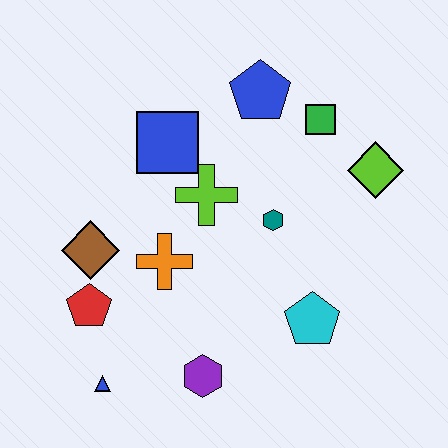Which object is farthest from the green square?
The blue triangle is farthest from the green square.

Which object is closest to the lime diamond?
The green square is closest to the lime diamond.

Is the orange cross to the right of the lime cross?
No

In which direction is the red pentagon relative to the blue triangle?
The red pentagon is above the blue triangle.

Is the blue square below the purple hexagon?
No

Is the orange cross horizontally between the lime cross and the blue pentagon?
No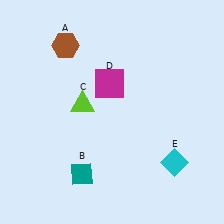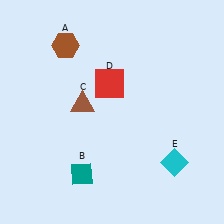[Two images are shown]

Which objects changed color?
C changed from lime to brown. D changed from magenta to red.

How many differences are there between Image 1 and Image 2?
There are 2 differences between the two images.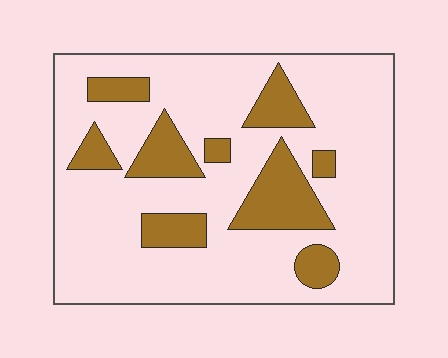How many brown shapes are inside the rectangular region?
9.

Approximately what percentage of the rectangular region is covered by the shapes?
Approximately 20%.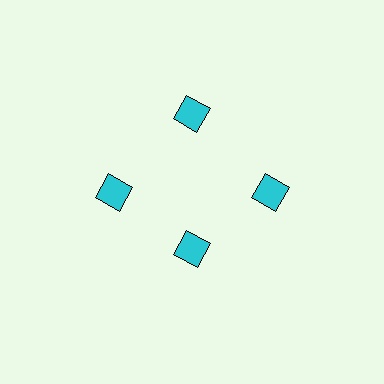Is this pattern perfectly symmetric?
No. The 4 cyan diamonds are arranged in a ring, but one element near the 6 o'clock position is pulled inward toward the center, breaking the 4-fold rotational symmetry.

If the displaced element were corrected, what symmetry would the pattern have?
It would have 4-fold rotational symmetry — the pattern would map onto itself every 90 degrees.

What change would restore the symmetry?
The symmetry would be restored by moving it outward, back onto the ring so that all 4 diamonds sit at equal angles and equal distance from the center.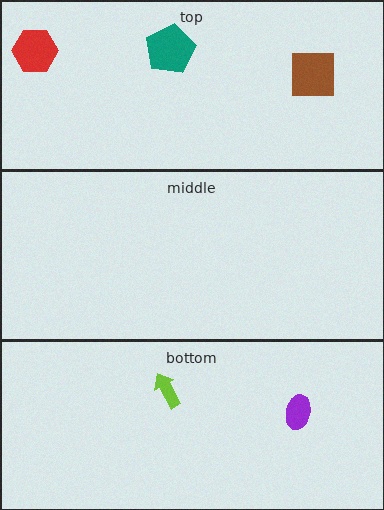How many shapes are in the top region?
3.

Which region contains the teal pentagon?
The top region.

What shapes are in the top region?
The red hexagon, the teal pentagon, the brown square.